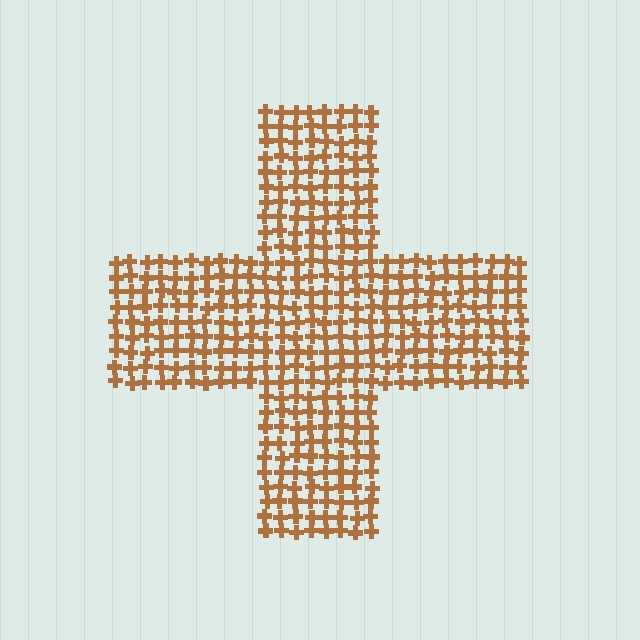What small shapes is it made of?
It is made of small crosses.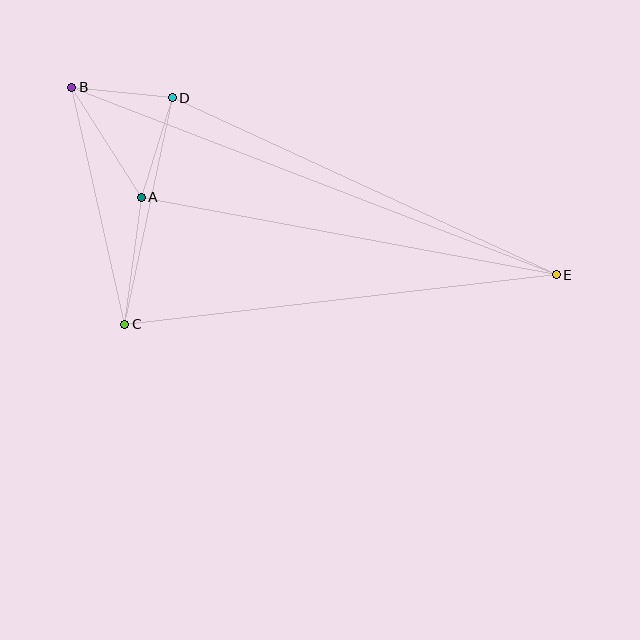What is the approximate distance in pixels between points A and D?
The distance between A and D is approximately 104 pixels.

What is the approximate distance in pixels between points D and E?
The distance between D and E is approximately 423 pixels.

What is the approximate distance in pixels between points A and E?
The distance between A and E is approximately 422 pixels.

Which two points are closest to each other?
Points B and D are closest to each other.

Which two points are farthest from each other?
Points B and E are farthest from each other.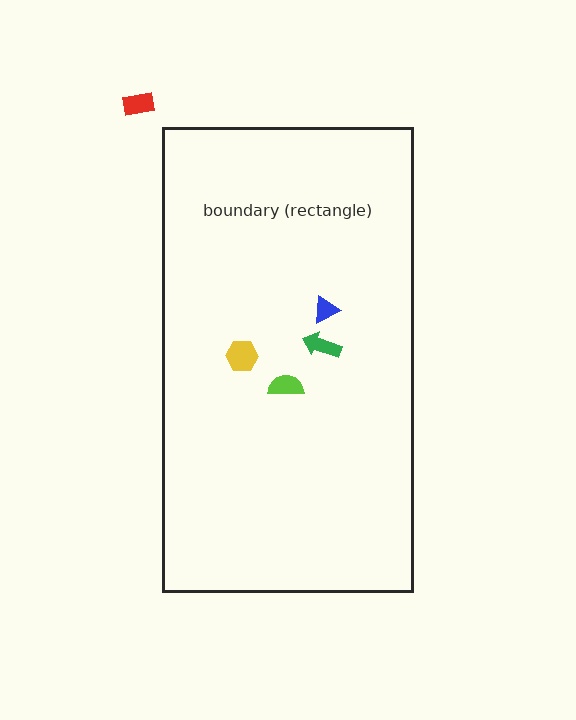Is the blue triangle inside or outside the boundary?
Inside.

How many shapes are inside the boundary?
4 inside, 1 outside.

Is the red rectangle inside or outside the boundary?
Outside.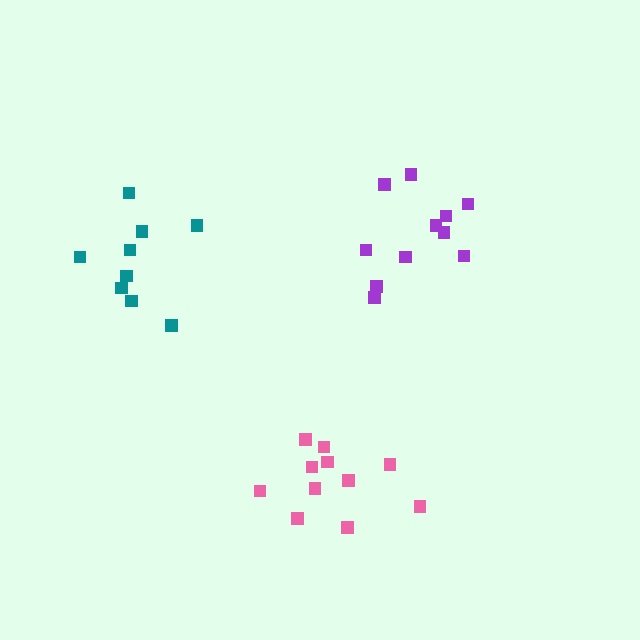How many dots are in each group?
Group 1: 11 dots, Group 2: 9 dots, Group 3: 11 dots (31 total).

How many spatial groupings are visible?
There are 3 spatial groupings.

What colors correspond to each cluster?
The clusters are colored: pink, teal, purple.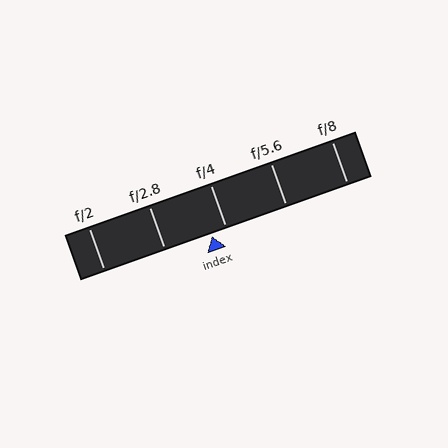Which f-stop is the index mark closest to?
The index mark is closest to f/4.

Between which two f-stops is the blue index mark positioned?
The index mark is between f/2.8 and f/4.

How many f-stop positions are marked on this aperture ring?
There are 5 f-stop positions marked.